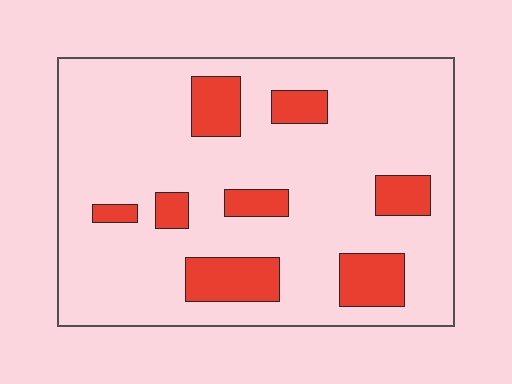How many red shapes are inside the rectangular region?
8.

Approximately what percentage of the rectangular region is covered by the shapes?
Approximately 20%.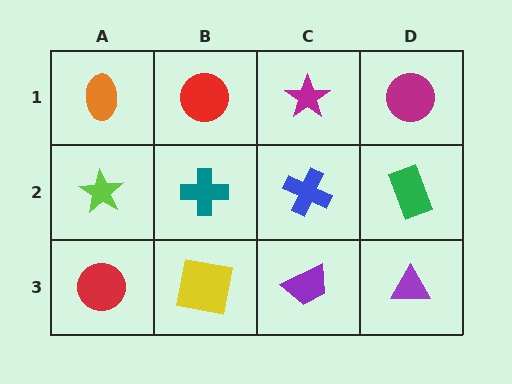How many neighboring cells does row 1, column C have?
3.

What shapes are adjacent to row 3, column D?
A green rectangle (row 2, column D), a purple trapezoid (row 3, column C).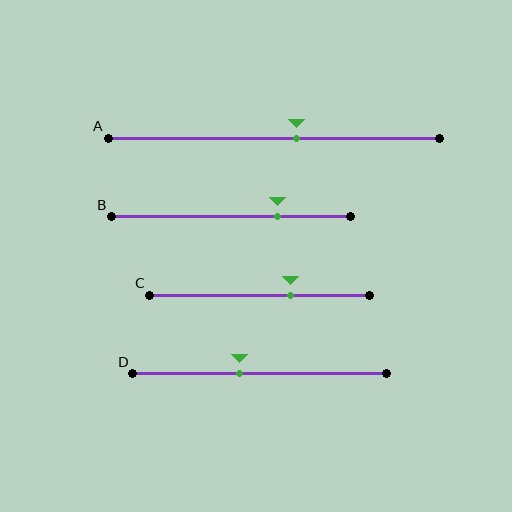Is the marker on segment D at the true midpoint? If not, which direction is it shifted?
No, the marker on segment D is shifted to the left by about 8% of the segment length.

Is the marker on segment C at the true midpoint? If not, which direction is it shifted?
No, the marker on segment C is shifted to the right by about 14% of the segment length.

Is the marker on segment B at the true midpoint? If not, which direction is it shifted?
No, the marker on segment B is shifted to the right by about 20% of the segment length.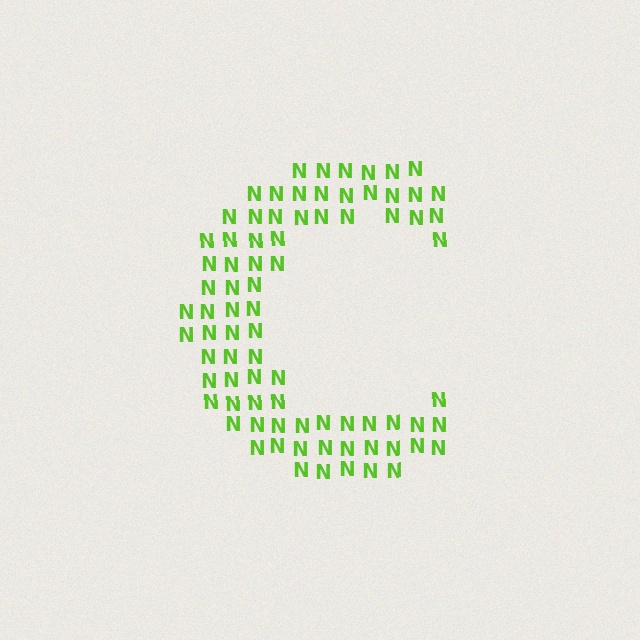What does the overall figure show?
The overall figure shows the letter C.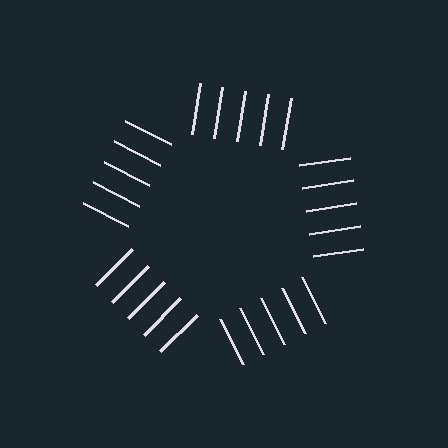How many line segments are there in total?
25 — 5 along each of the 5 edges.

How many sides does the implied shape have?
5 sides — the line-ends trace a pentagon.